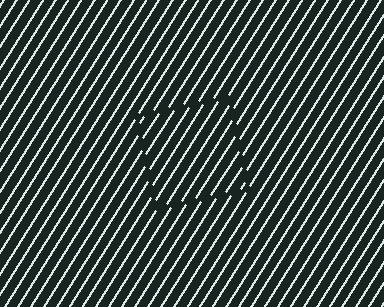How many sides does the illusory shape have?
4 sides — the line-ends trace a square.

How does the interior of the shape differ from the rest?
The interior of the shape contains the same grating, shifted by half a period — the contour is defined by the phase discontinuity where line-ends from the inner and outer gratings abut.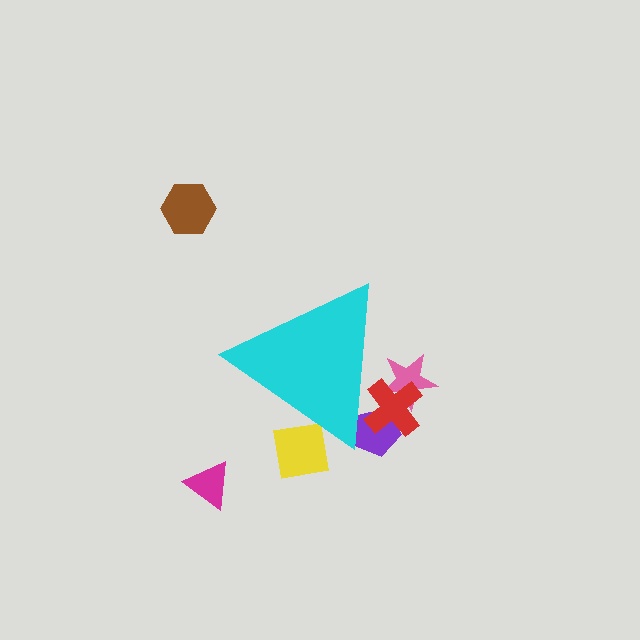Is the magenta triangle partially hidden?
No, the magenta triangle is fully visible.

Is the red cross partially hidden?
Yes, the red cross is partially hidden behind the cyan triangle.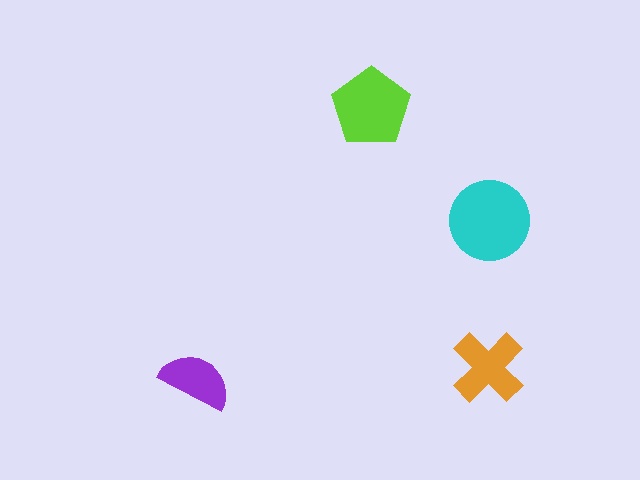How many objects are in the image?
There are 4 objects in the image.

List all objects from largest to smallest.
The cyan circle, the lime pentagon, the orange cross, the purple semicircle.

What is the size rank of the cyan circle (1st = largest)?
1st.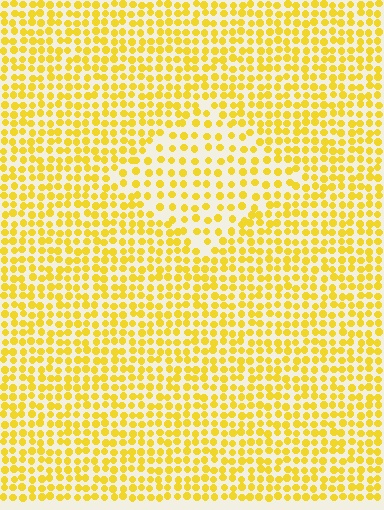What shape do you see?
I see a diamond.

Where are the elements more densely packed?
The elements are more densely packed outside the diamond boundary.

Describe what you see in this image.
The image contains small yellow elements arranged at two different densities. A diamond-shaped region is visible where the elements are less densely packed than the surrounding area.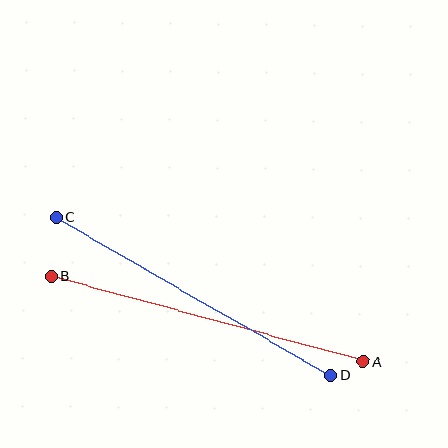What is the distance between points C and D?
The distance is approximately 317 pixels.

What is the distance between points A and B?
The distance is approximately 323 pixels.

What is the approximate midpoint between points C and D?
The midpoint is at approximately (194, 296) pixels.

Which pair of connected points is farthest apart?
Points A and B are farthest apart.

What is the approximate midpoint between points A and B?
The midpoint is at approximately (207, 319) pixels.